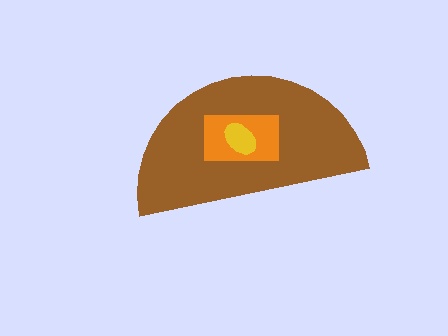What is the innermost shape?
The yellow ellipse.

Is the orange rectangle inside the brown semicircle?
Yes.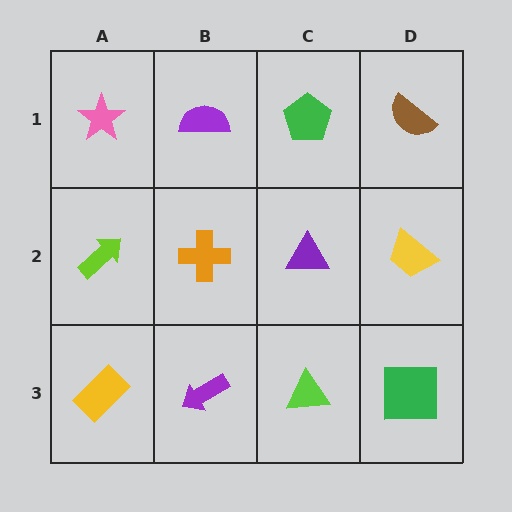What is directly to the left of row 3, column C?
A purple arrow.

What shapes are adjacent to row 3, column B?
An orange cross (row 2, column B), a yellow rectangle (row 3, column A), a lime triangle (row 3, column C).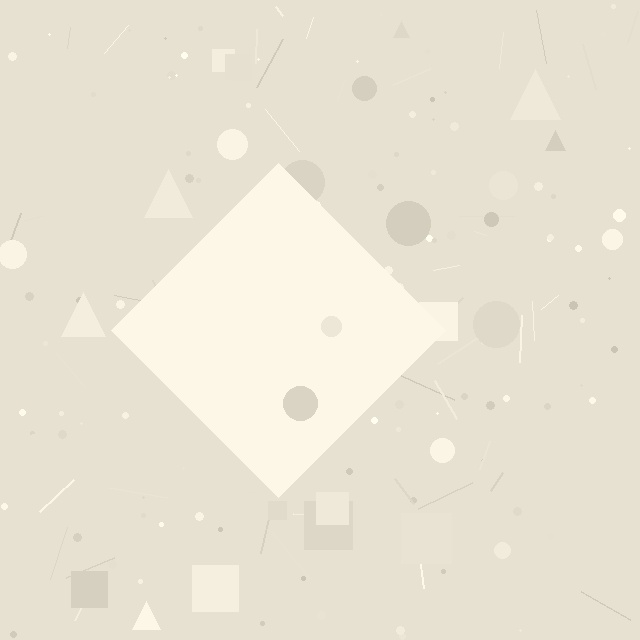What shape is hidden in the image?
A diamond is hidden in the image.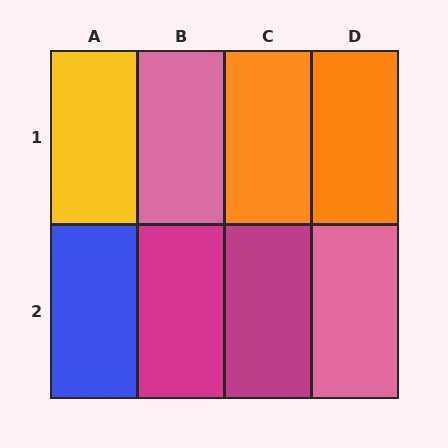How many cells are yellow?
1 cell is yellow.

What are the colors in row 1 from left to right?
Yellow, pink, orange, orange.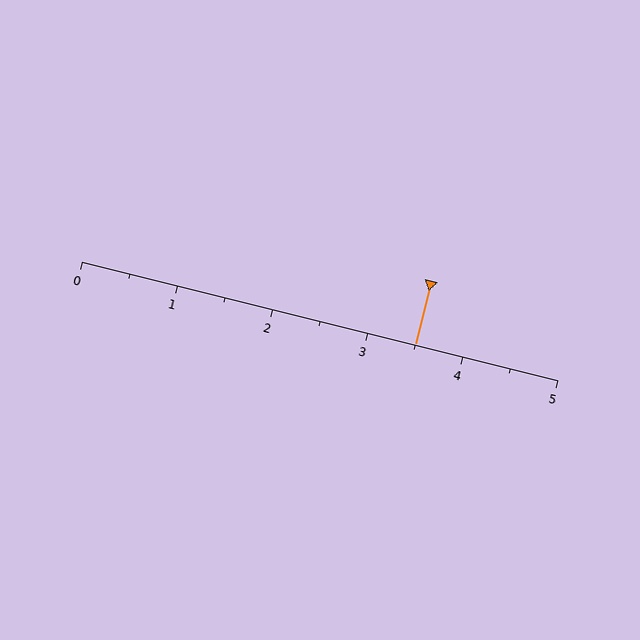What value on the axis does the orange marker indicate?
The marker indicates approximately 3.5.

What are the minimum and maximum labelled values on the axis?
The axis runs from 0 to 5.